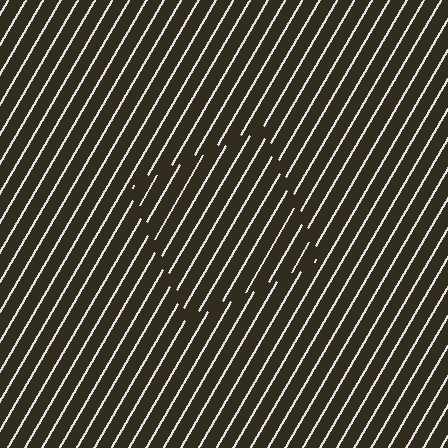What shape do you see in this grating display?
An illusory square. The interior of the shape contains the same grating, shifted by half a period — the contour is defined by the phase discontinuity where line-ends from the inner and outer gratings abut.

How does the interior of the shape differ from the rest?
The interior of the shape contains the same grating, shifted by half a period — the contour is defined by the phase discontinuity where line-ends from the inner and outer gratings abut.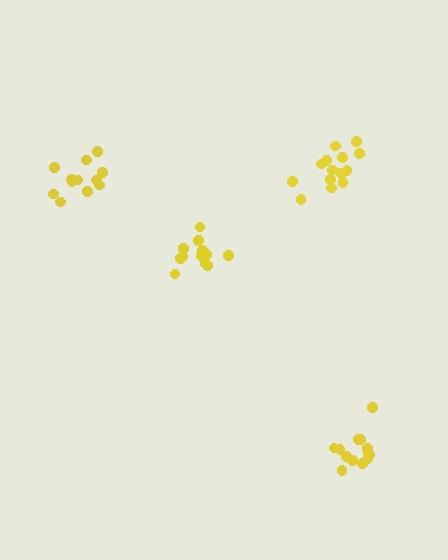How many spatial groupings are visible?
There are 4 spatial groupings.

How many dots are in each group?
Group 1: 12 dots, Group 2: 14 dots, Group 3: 12 dots, Group 4: 13 dots (51 total).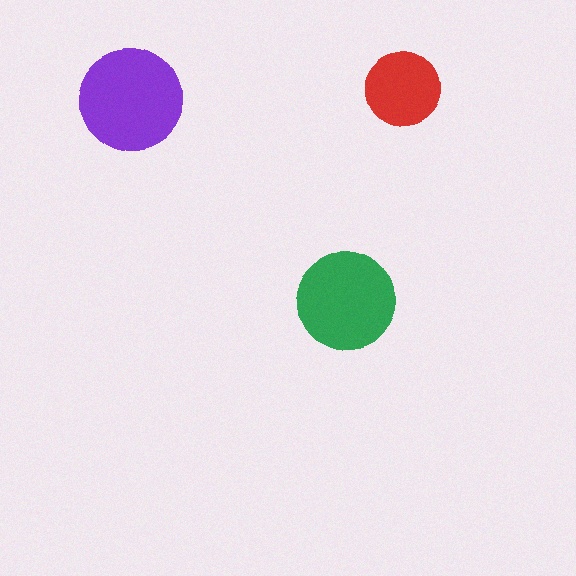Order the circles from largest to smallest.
the purple one, the green one, the red one.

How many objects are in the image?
There are 3 objects in the image.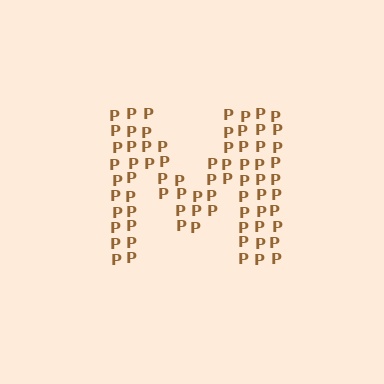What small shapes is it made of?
It is made of small letter P's.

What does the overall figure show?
The overall figure shows the letter M.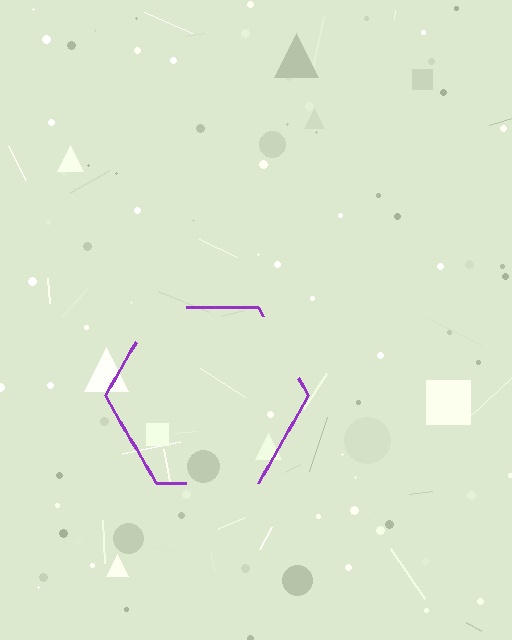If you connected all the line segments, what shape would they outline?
They would outline a hexagon.